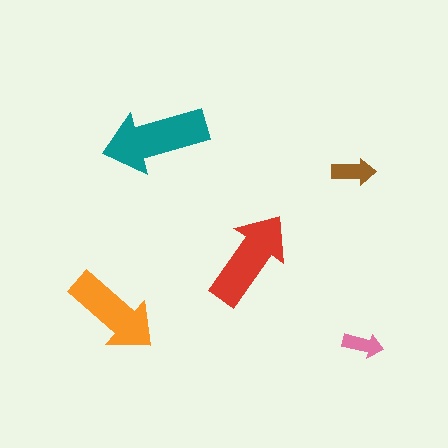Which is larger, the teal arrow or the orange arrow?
The teal one.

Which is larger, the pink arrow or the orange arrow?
The orange one.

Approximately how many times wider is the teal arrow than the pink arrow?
About 2.5 times wider.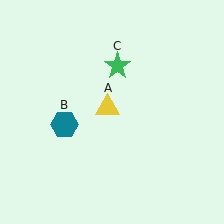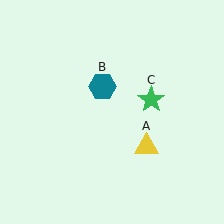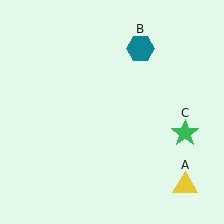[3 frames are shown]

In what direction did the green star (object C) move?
The green star (object C) moved down and to the right.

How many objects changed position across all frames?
3 objects changed position: yellow triangle (object A), teal hexagon (object B), green star (object C).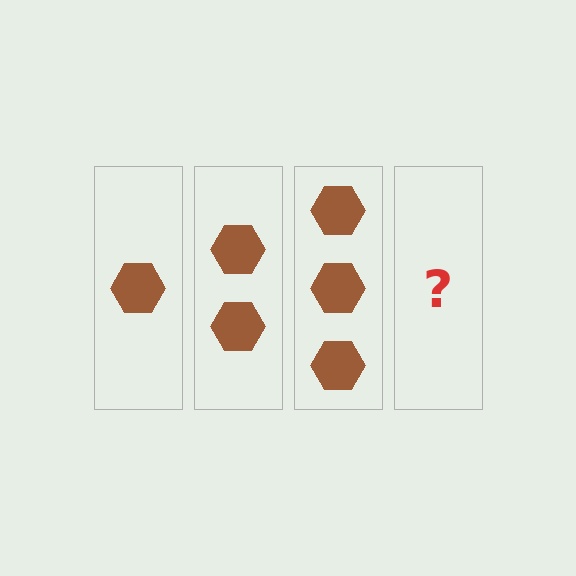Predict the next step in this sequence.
The next step is 4 hexagons.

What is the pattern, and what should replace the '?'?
The pattern is that each step adds one more hexagon. The '?' should be 4 hexagons.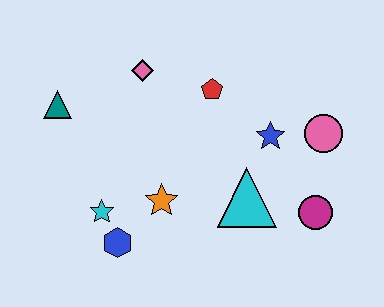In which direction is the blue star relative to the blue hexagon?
The blue star is to the right of the blue hexagon.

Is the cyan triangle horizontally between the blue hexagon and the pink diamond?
No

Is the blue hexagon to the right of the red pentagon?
No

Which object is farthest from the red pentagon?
The blue hexagon is farthest from the red pentagon.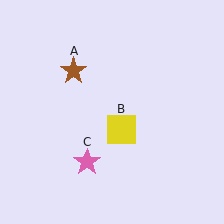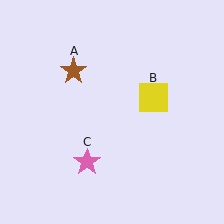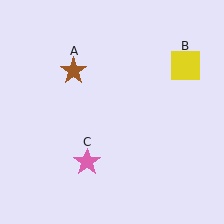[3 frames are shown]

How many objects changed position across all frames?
1 object changed position: yellow square (object B).